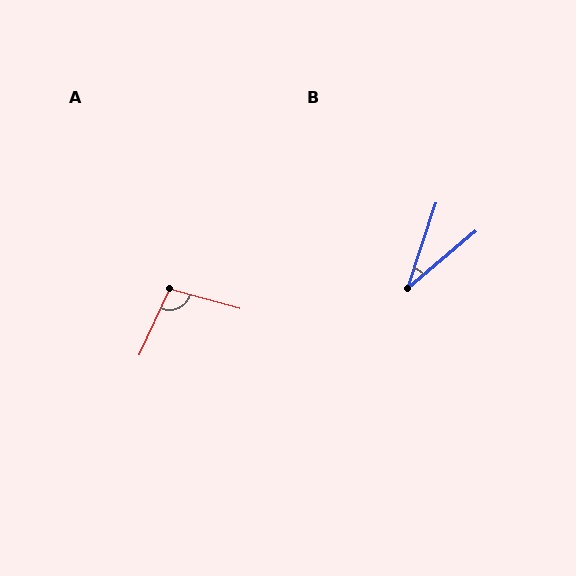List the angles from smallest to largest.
B (32°), A (99°).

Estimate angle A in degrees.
Approximately 99 degrees.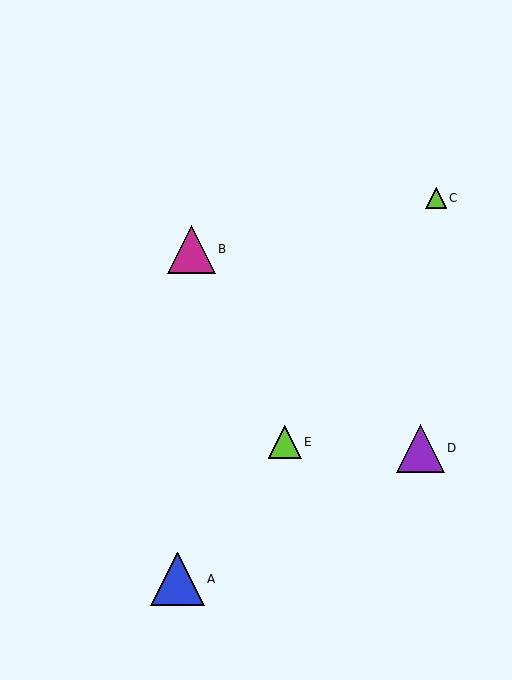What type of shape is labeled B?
Shape B is a magenta triangle.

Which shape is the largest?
The blue triangle (labeled A) is the largest.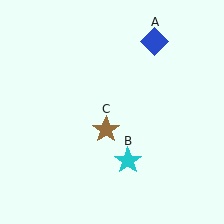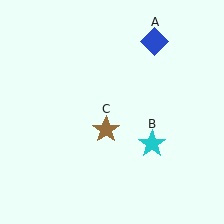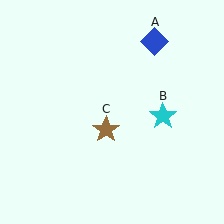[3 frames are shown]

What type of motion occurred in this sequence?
The cyan star (object B) rotated counterclockwise around the center of the scene.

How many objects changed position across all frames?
1 object changed position: cyan star (object B).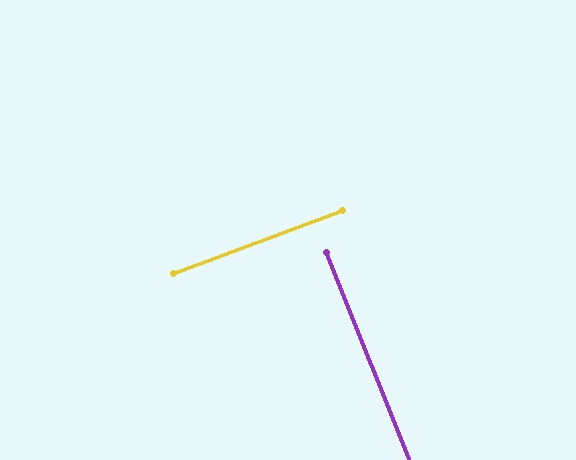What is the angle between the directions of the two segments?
Approximately 88 degrees.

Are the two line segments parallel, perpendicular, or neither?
Perpendicular — they meet at approximately 88°.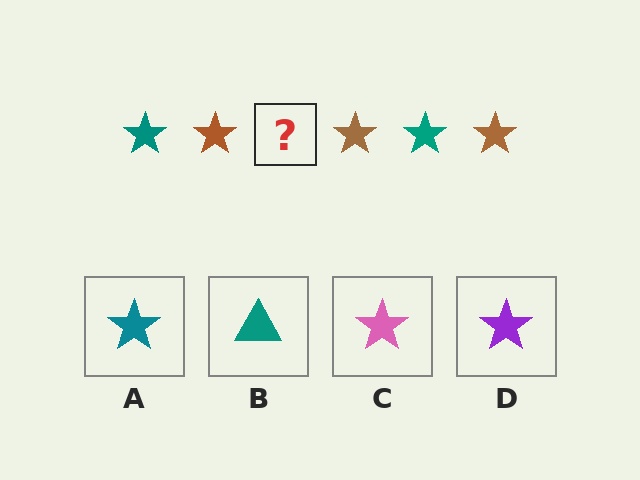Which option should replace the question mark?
Option A.